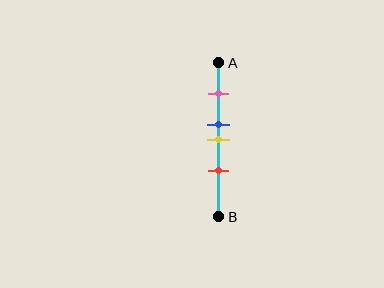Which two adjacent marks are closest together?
The blue and yellow marks are the closest adjacent pair.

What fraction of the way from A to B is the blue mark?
The blue mark is approximately 40% (0.4) of the way from A to B.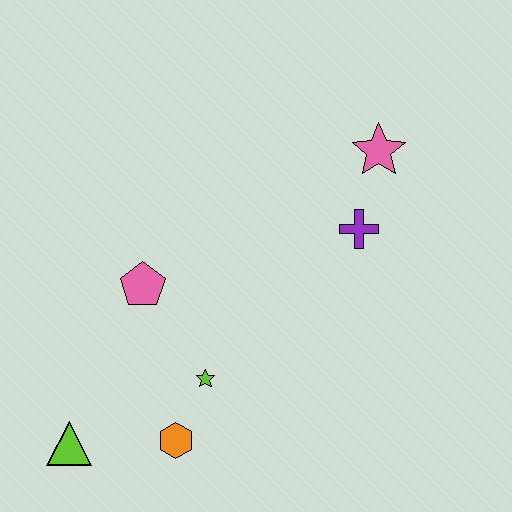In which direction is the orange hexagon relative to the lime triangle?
The orange hexagon is to the right of the lime triangle.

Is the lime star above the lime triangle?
Yes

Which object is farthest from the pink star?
The lime triangle is farthest from the pink star.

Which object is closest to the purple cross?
The pink star is closest to the purple cross.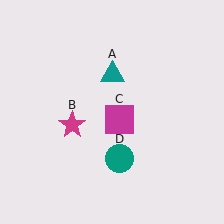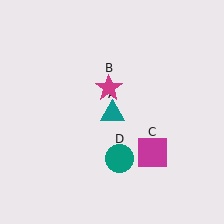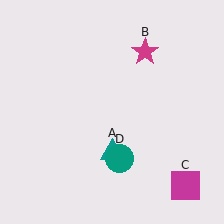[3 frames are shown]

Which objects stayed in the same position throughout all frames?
Teal circle (object D) remained stationary.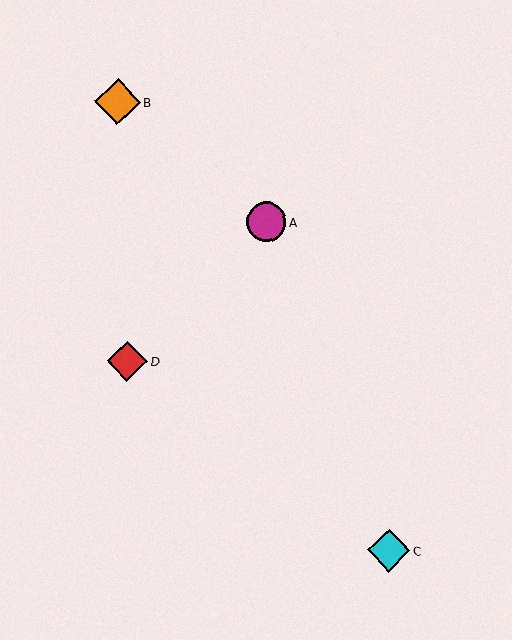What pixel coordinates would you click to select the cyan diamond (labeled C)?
Click at (389, 551) to select the cyan diamond C.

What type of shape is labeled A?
Shape A is a magenta circle.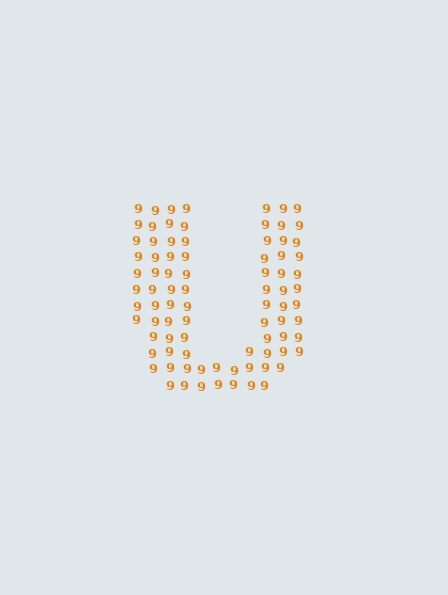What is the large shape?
The large shape is the letter U.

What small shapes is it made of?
It is made of small digit 9's.